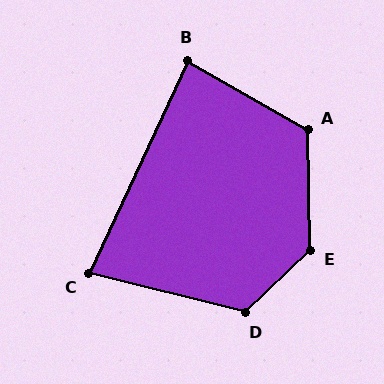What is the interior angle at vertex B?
Approximately 85 degrees (acute).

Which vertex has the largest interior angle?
E, at approximately 133 degrees.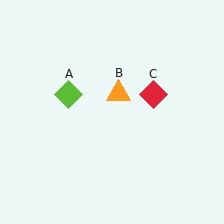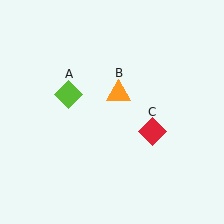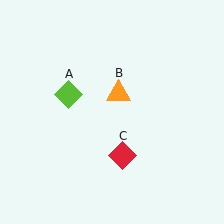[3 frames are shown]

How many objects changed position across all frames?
1 object changed position: red diamond (object C).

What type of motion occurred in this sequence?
The red diamond (object C) rotated clockwise around the center of the scene.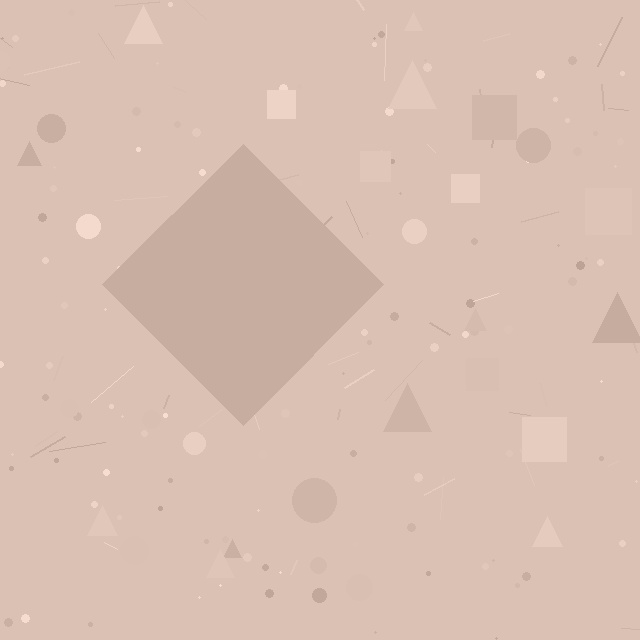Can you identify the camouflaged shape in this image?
The camouflaged shape is a diamond.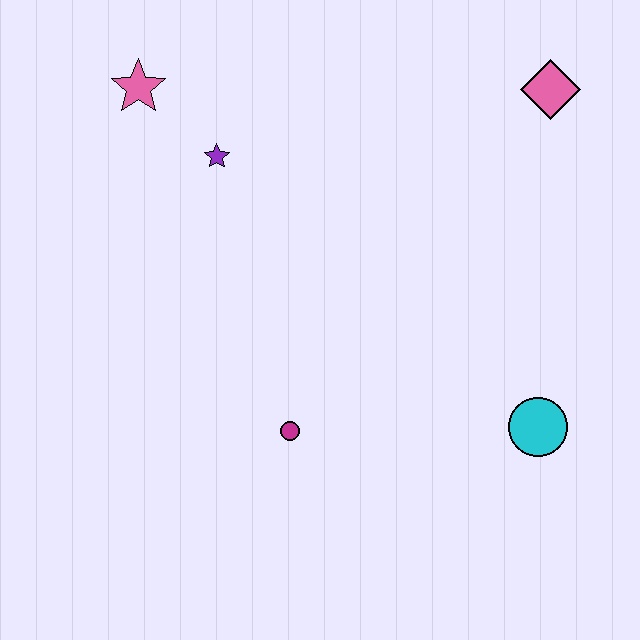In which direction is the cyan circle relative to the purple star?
The cyan circle is to the right of the purple star.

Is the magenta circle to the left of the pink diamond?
Yes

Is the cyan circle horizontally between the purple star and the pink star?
No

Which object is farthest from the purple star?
The cyan circle is farthest from the purple star.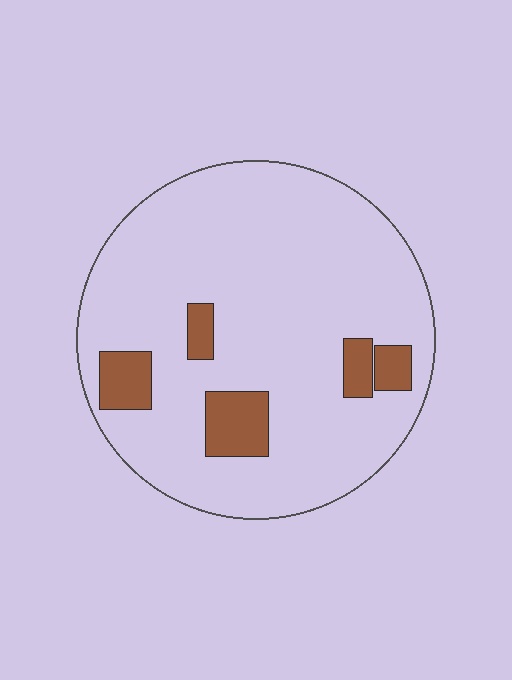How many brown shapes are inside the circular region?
5.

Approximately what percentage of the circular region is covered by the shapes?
Approximately 10%.